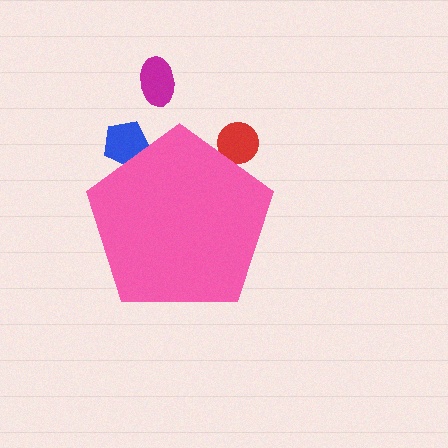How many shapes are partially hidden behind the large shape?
2 shapes are partially hidden.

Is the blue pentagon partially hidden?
Yes, the blue pentagon is partially hidden behind the pink pentagon.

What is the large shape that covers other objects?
A pink pentagon.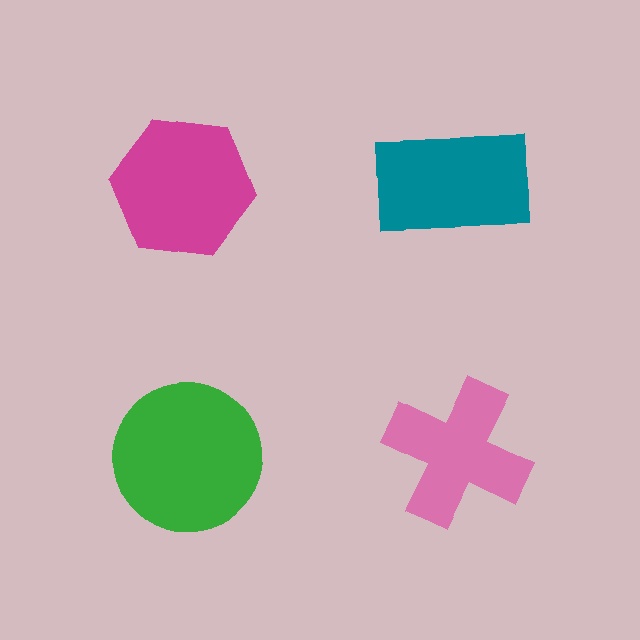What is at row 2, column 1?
A green circle.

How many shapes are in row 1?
2 shapes.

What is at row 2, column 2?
A pink cross.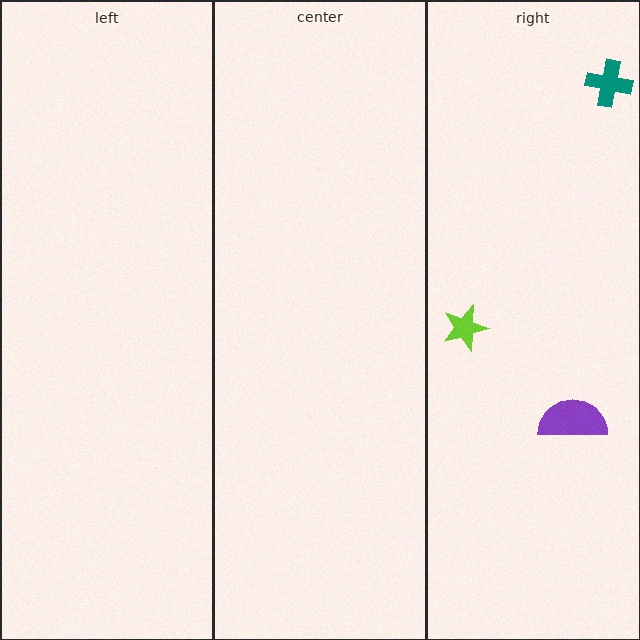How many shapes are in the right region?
3.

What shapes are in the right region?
The lime star, the purple semicircle, the teal cross.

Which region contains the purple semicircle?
The right region.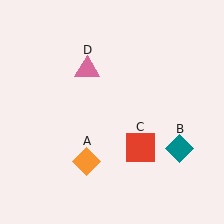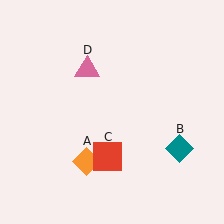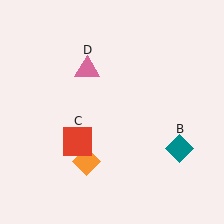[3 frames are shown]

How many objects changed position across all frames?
1 object changed position: red square (object C).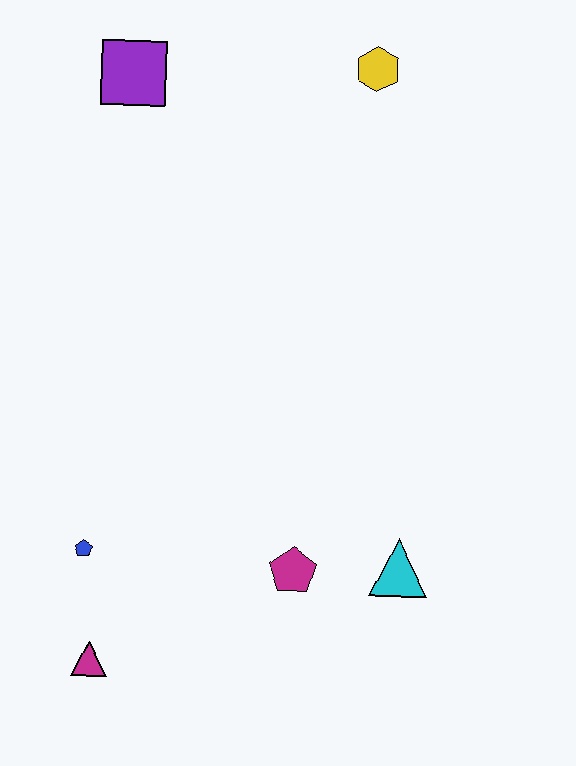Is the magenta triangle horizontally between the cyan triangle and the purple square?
No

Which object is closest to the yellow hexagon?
The purple square is closest to the yellow hexagon.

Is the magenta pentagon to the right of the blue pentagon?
Yes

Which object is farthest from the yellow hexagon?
The magenta triangle is farthest from the yellow hexagon.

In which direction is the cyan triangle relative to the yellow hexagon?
The cyan triangle is below the yellow hexagon.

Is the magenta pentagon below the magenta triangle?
No